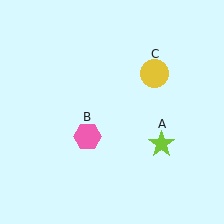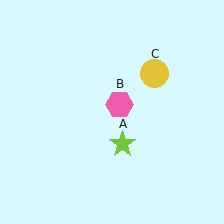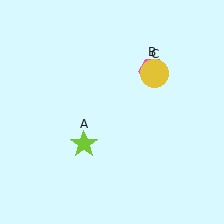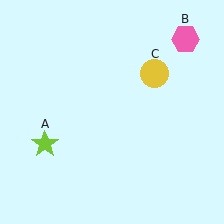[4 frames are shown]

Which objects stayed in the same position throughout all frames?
Yellow circle (object C) remained stationary.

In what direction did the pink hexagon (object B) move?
The pink hexagon (object B) moved up and to the right.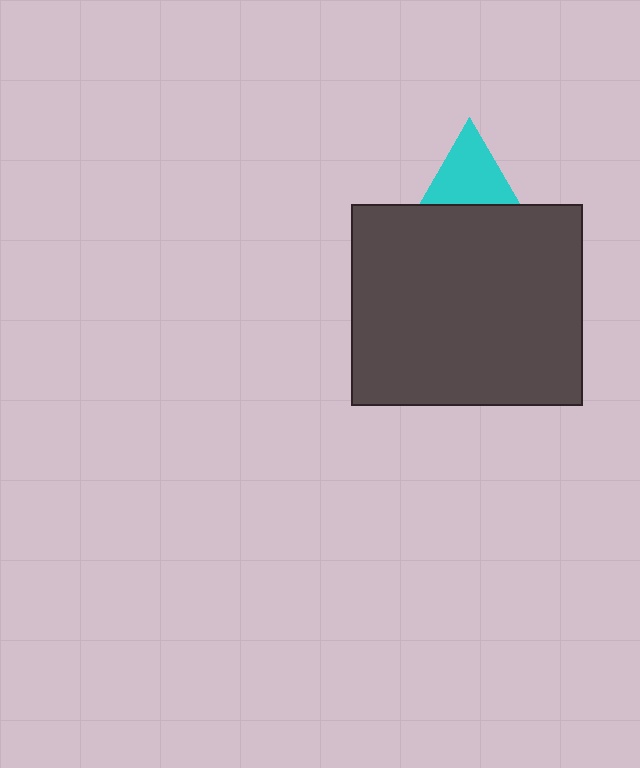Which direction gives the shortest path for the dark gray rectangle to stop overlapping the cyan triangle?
Moving down gives the shortest separation.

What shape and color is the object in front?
The object in front is a dark gray rectangle.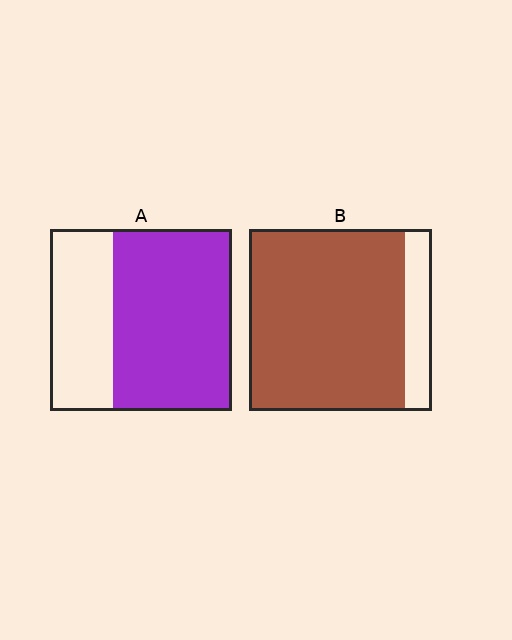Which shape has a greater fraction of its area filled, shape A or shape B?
Shape B.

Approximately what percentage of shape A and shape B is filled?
A is approximately 65% and B is approximately 85%.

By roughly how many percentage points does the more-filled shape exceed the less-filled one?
By roughly 20 percentage points (B over A).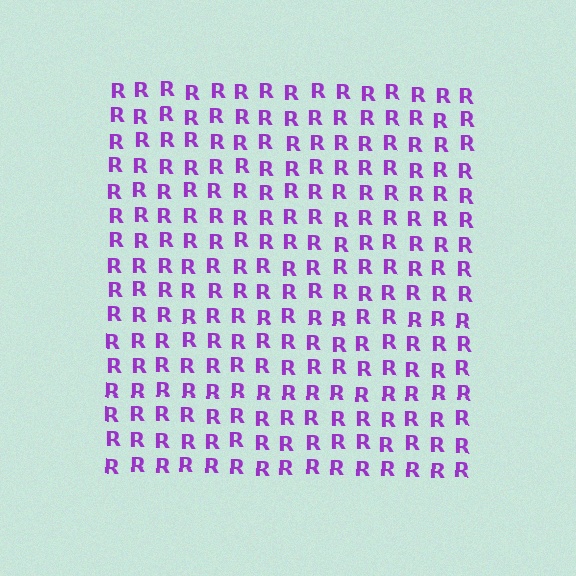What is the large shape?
The large shape is a square.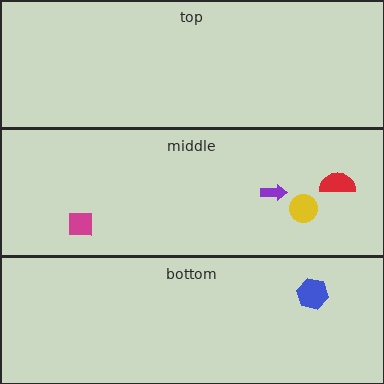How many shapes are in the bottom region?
1.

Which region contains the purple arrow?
The middle region.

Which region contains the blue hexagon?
The bottom region.